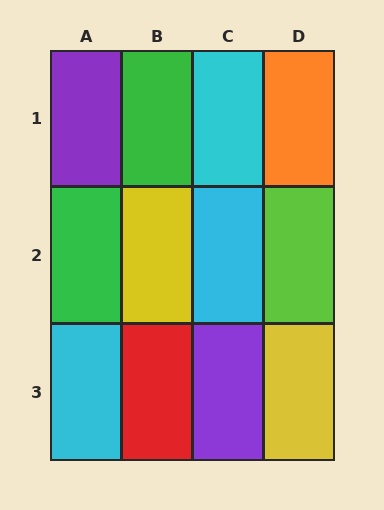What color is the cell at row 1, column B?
Green.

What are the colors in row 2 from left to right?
Green, yellow, cyan, lime.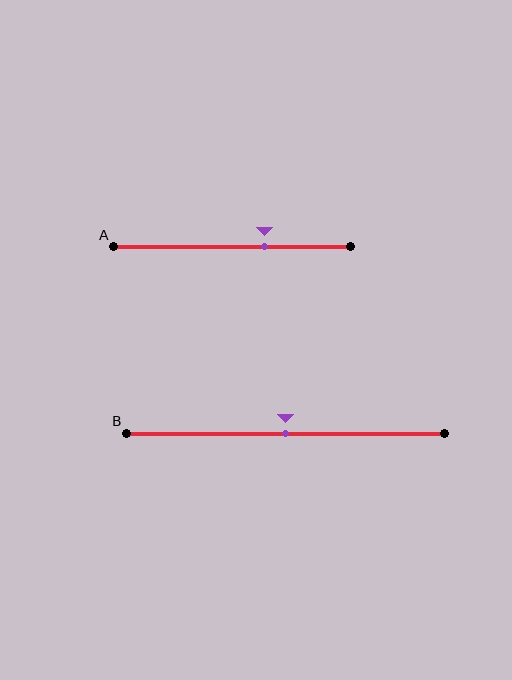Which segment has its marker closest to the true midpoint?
Segment B has its marker closest to the true midpoint.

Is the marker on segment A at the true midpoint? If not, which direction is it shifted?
No, the marker on segment A is shifted to the right by about 13% of the segment length.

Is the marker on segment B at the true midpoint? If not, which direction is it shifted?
Yes, the marker on segment B is at the true midpoint.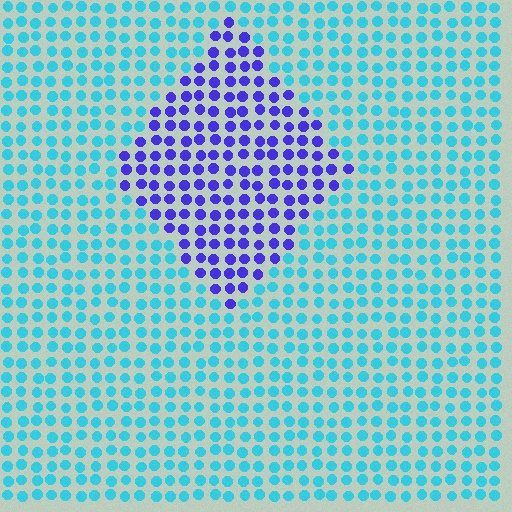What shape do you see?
I see a diamond.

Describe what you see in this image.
The image is filled with small cyan elements in a uniform arrangement. A diamond-shaped region is visible where the elements are tinted to a slightly different hue, forming a subtle color boundary.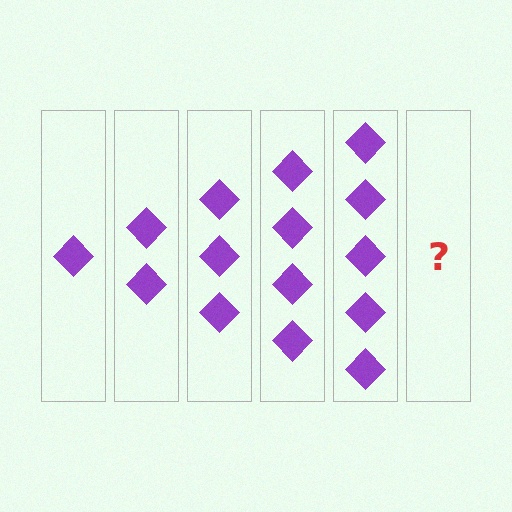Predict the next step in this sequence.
The next step is 6 diamonds.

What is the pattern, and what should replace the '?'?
The pattern is that each step adds one more diamond. The '?' should be 6 diamonds.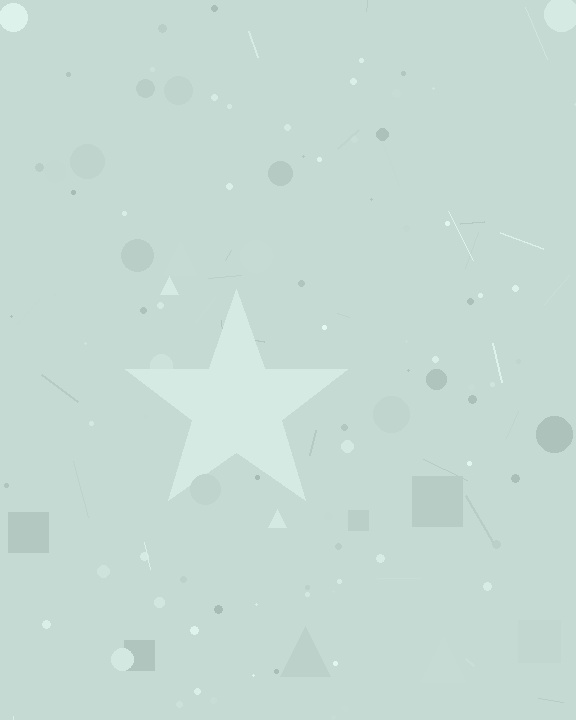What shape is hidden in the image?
A star is hidden in the image.